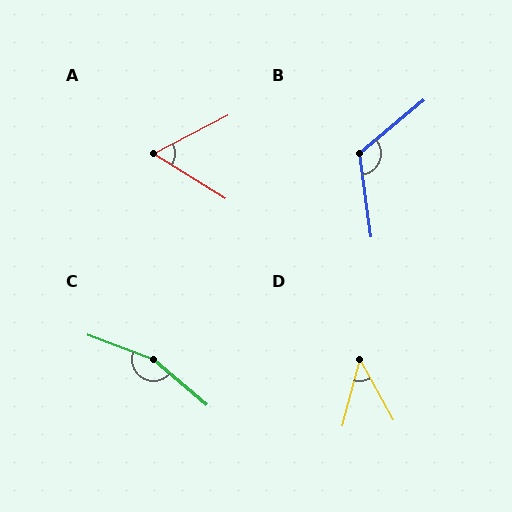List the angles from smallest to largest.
D (44°), A (59°), B (122°), C (160°).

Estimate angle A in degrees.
Approximately 59 degrees.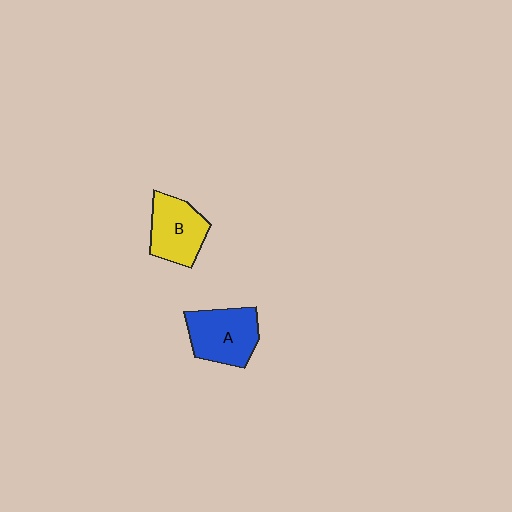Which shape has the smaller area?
Shape B (yellow).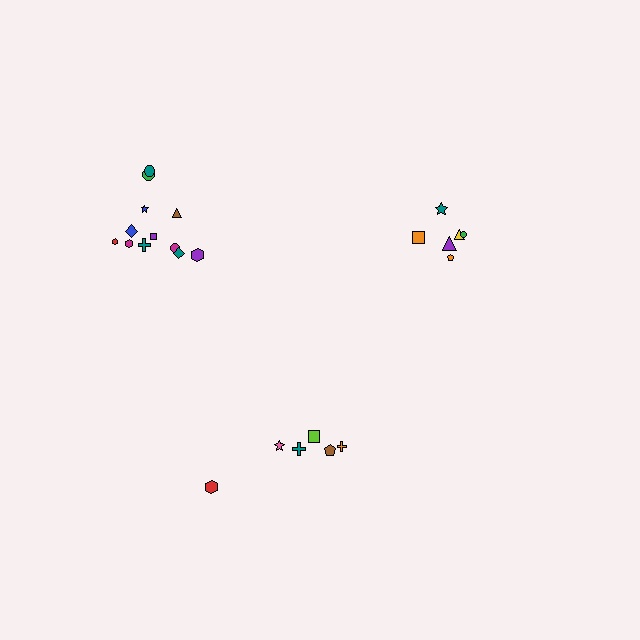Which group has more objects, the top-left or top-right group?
The top-left group.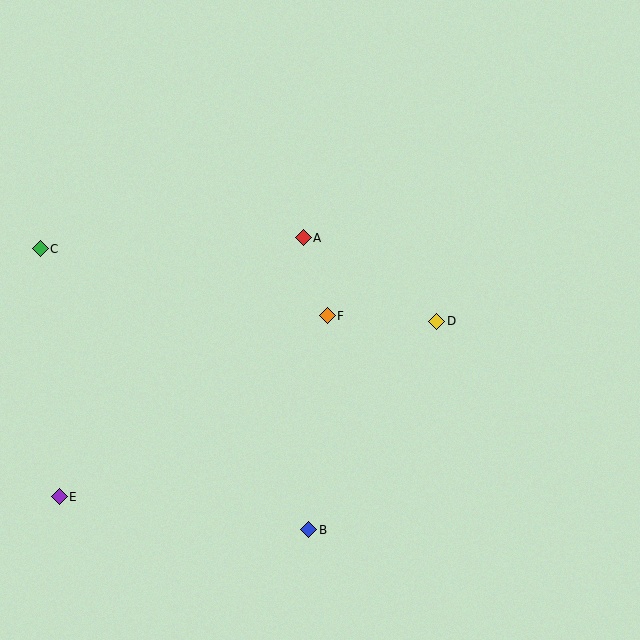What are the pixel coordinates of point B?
Point B is at (309, 530).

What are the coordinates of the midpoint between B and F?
The midpoint between B and F is at (318, 423).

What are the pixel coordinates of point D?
Point D is at (437, 321).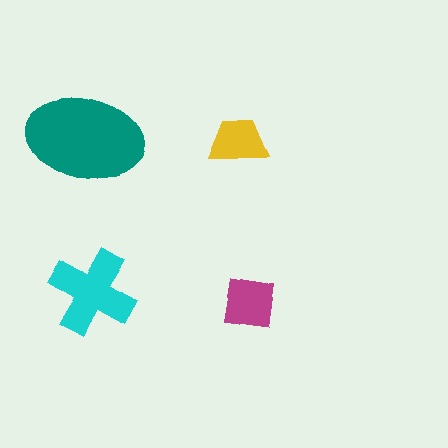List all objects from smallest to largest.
The yellow trapezoid, the magenta square, the cyan cross, the teal ellipse.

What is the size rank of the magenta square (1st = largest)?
3rd.